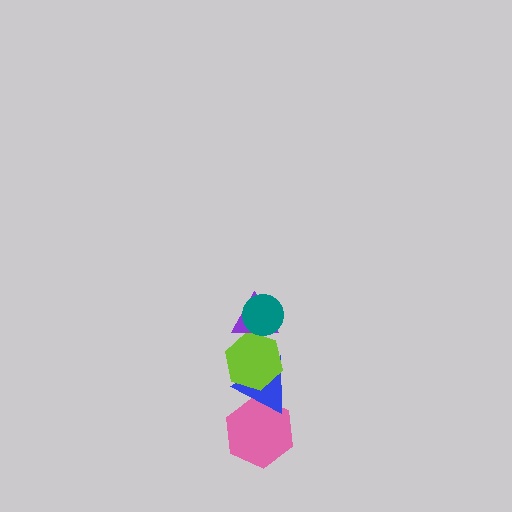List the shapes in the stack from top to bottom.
From top to bottom: the teal circle, the purple triangle, the lime hexagon, the blue triangle, the pink hexagon.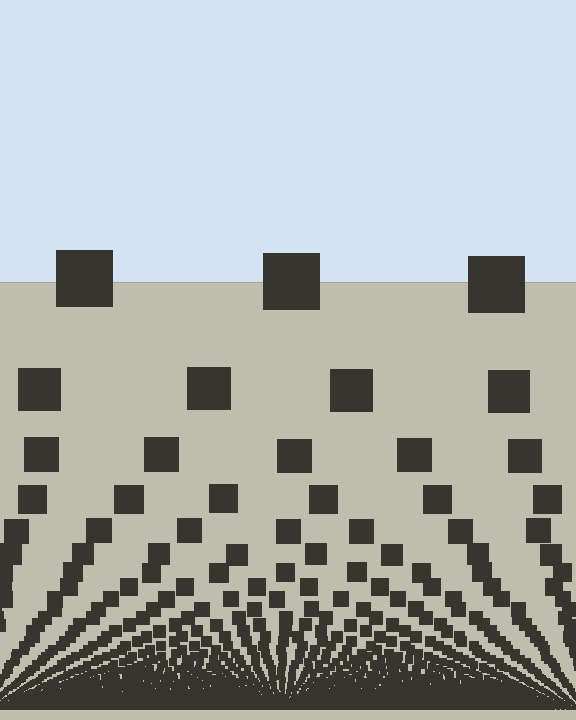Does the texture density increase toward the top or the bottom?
Density increases toward the bottom.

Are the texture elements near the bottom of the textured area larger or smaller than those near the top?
Smaller. The gradient is inverted — elements near the bottom are smaller and denser.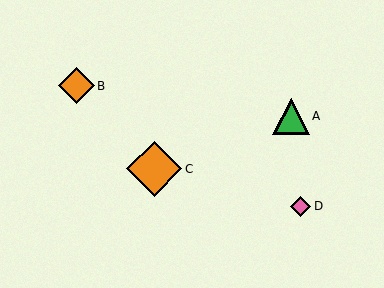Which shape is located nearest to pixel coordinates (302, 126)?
The green triangle (labeled A) at (291, 116) is nearest to that location.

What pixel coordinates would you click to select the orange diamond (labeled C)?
Click at (154, 169) to select the orange diamond C.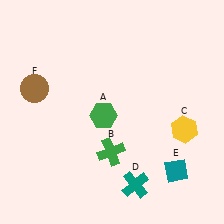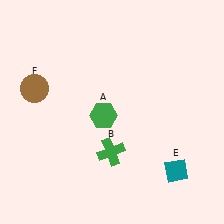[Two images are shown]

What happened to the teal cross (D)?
The teal cross (D) was removed in Image 2. It was in the bottom-right area of Image 1.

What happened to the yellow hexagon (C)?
The yellow hexagon (C) was removed in Image 2. It was in the bottom-right area of Image 1.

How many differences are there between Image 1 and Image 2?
There are 2 differences between the two images.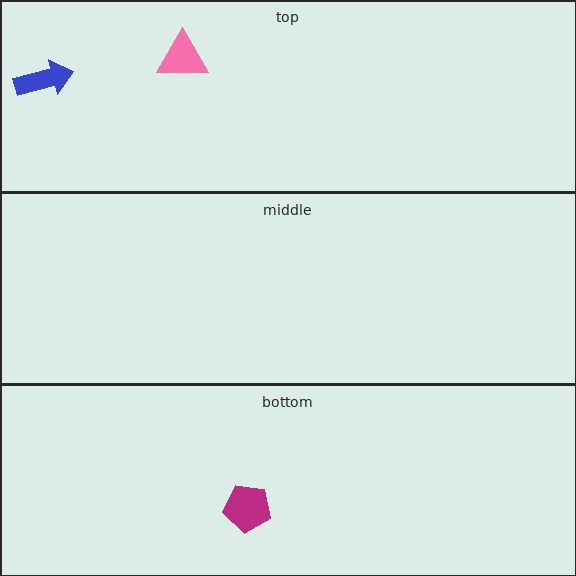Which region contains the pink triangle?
The top region.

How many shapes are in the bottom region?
1.